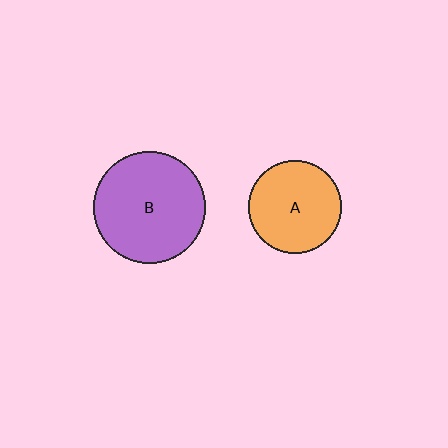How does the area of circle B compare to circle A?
Approximately 1.5 times.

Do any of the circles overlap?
No, none of the circles overlap.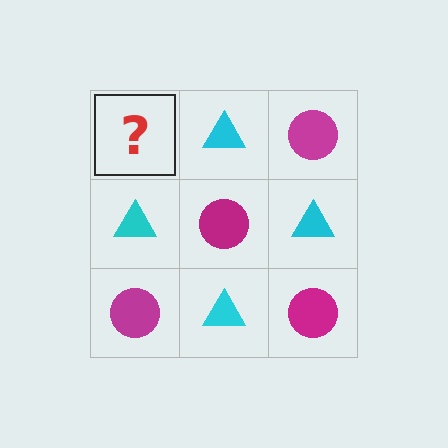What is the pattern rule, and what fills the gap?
The rule is that it alternates magenta circle and cyan triangle in a checkerboard pattern. The gap should be filled with a magenta circle.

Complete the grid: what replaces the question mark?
The question mark should be replaced with a magenta circle.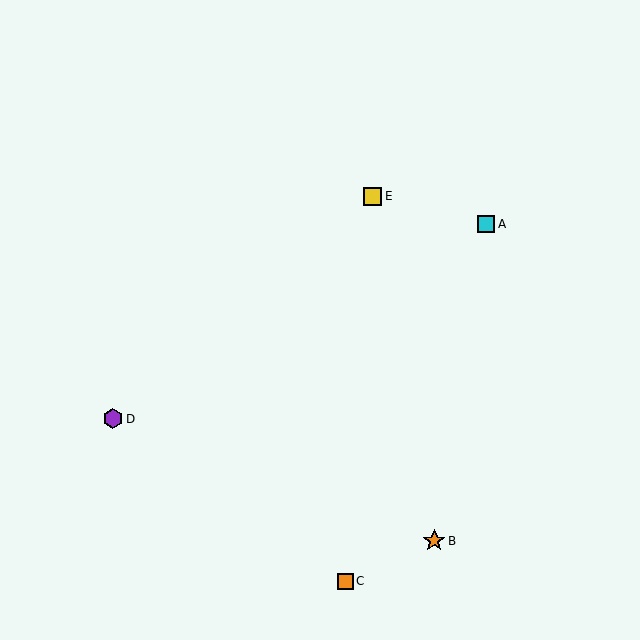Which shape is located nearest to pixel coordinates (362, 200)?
The yellow square (labeled E) at (373, 196) is nearest to that location.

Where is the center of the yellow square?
The center of the yellow square is at (373, 196).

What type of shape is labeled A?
Shape A is a cyan square.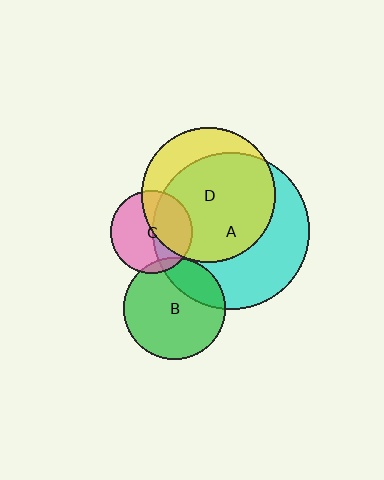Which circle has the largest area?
Circle A (cyan).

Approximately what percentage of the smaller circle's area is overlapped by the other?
Approximately 10%.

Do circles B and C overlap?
Yes.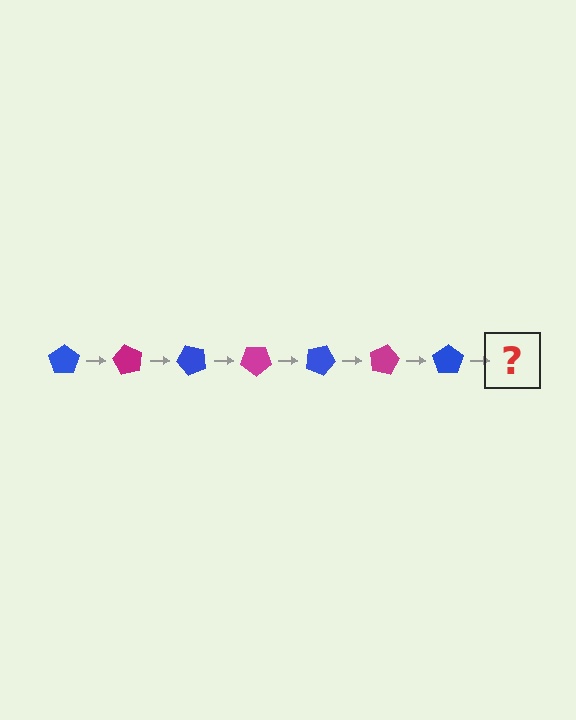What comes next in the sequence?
The next element should be a magenta pentagon, rotated 420 degrees from the start.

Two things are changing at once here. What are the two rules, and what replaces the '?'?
The two rules are that it rotates 60 degrees each step and the color cycles through blue and magenta. The '?' should be a magenta pentagon, rotated 420 degrees from the start.